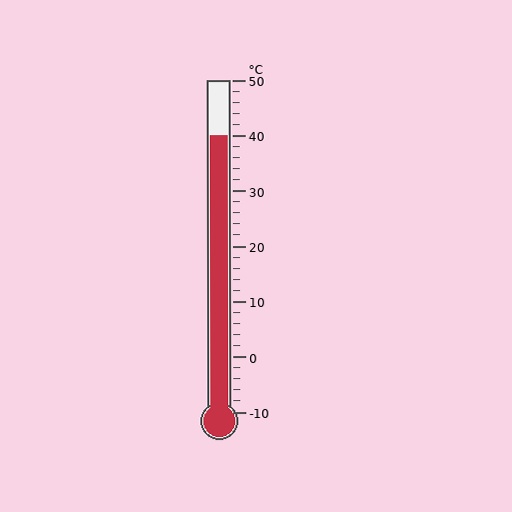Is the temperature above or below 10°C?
The temperature is above 10°C.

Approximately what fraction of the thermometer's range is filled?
The thermometer is filled to approximately 85% of its range.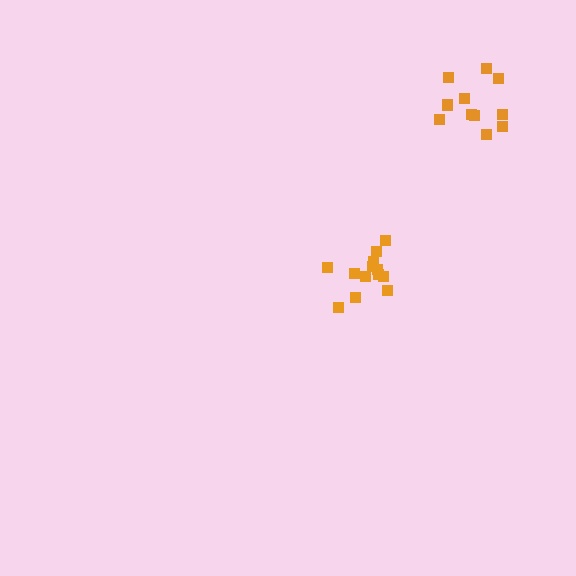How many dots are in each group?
Group 1: 12 dots, Group 2: 13 dots (25 total).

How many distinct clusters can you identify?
There are 2 distinct clusters.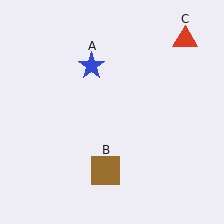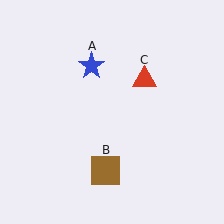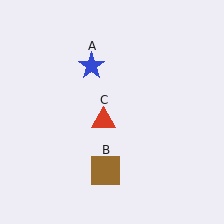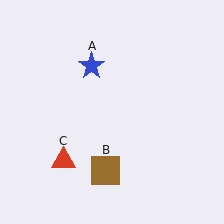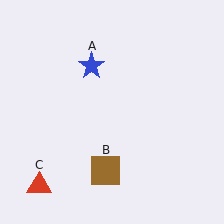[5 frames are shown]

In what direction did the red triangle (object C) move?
The red triangle (object C) moved down and to the left.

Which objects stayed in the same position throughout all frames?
Blue star (object A) and brown square (object B) remained stationary.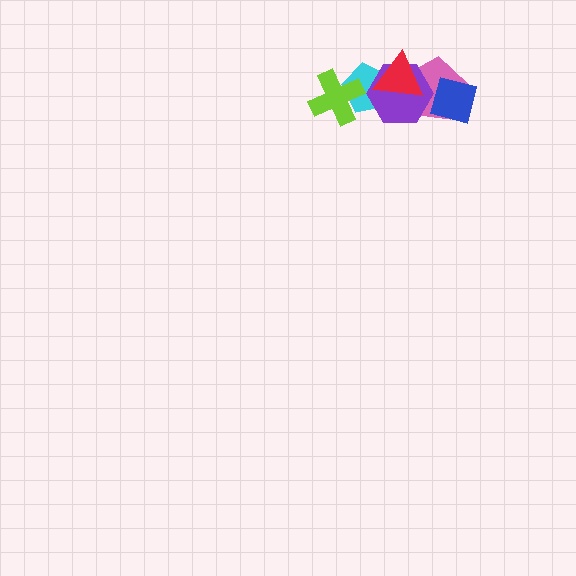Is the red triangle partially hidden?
No, no other shape covers it.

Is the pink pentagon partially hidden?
Yes, it is partially covered by another shape.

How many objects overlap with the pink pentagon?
3 objects overlap with the pink pentagon.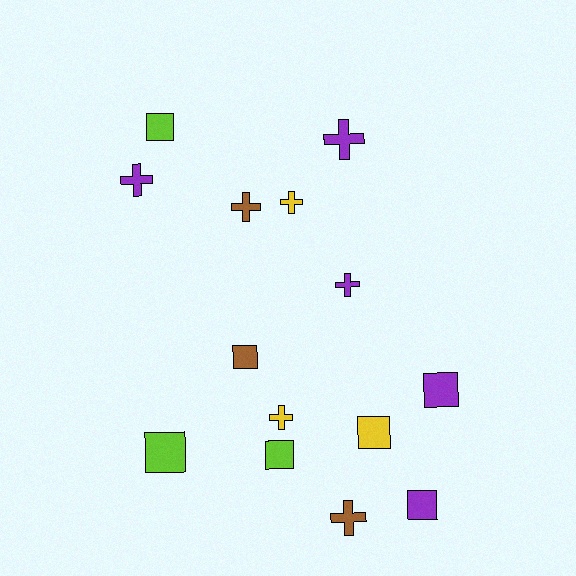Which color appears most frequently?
Purple, with 5 objects.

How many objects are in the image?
There are 14 objects.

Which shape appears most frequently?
Square, with 7 objects.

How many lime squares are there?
There are 3 lime squares.